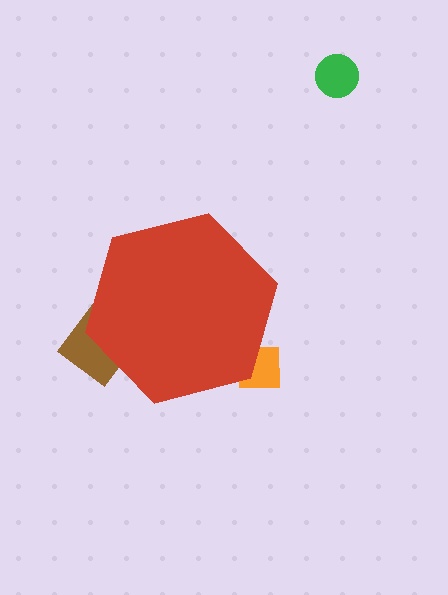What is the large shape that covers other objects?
A red hexagon.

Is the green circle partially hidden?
No, the green circle is fully visible.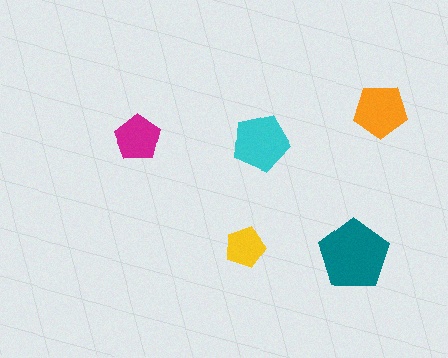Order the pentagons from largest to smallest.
the teal one, the cyan one, the orange one, the magenta one, the yellow one.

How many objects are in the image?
There are 5 objects in the image.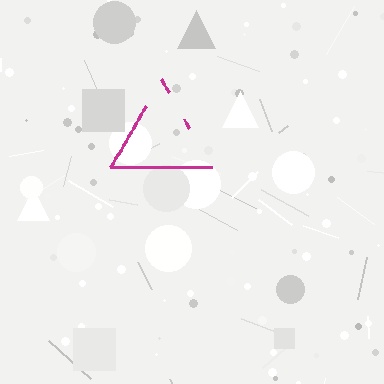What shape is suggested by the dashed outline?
The dashed outline suggests a triangle.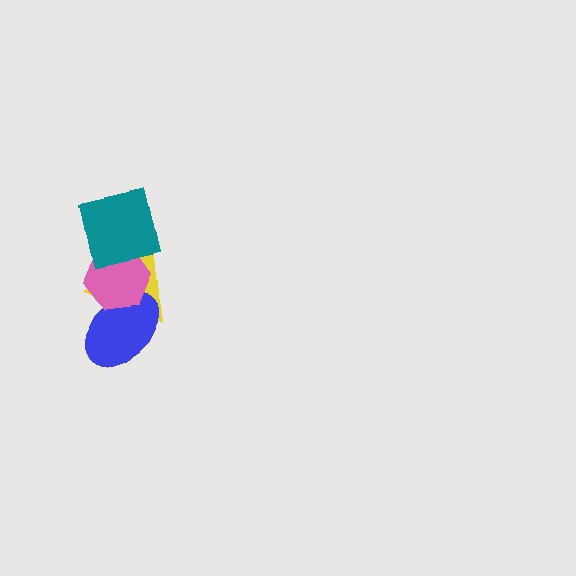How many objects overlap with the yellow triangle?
3 objects overlap with the yellow triangle.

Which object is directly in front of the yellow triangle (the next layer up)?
The blue ellipse is directly in front of the yellow triangle.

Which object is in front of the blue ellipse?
The pink hexagon is in front of the blue ellipse.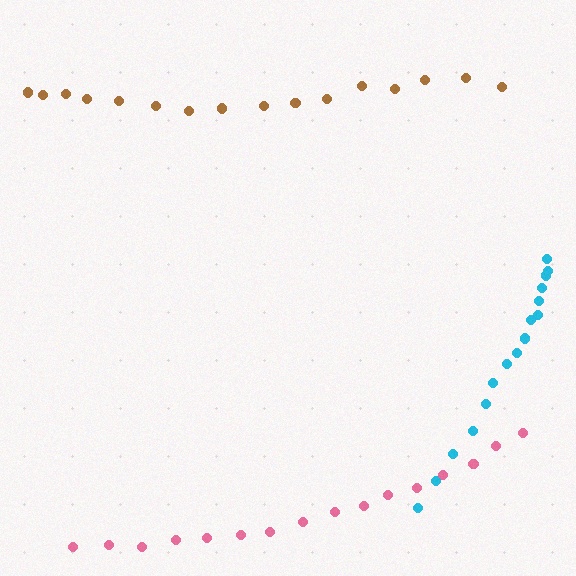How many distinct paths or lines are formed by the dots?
There are 3 distinct paths.